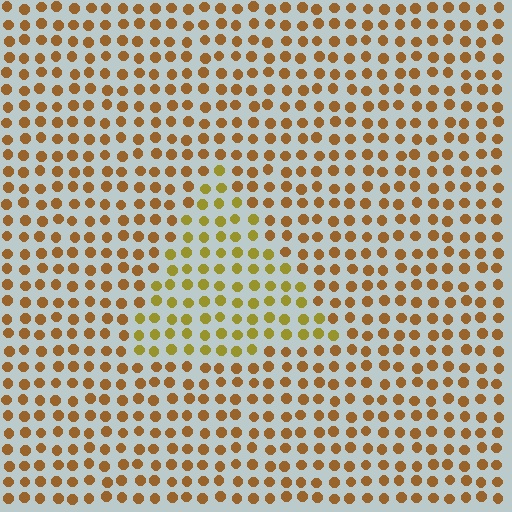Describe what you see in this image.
The image is filled with small brown elements in a uniform arrangement. A triangle-shaped region is visible where the elements are tinted to a slightly different hue, forming a subtle color boundary.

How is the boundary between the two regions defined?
The boundary is defined purely by a slight shift in hue (about 27 degrees). Spacing, size, and orientation are identical on both sides.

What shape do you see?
I see a triangle.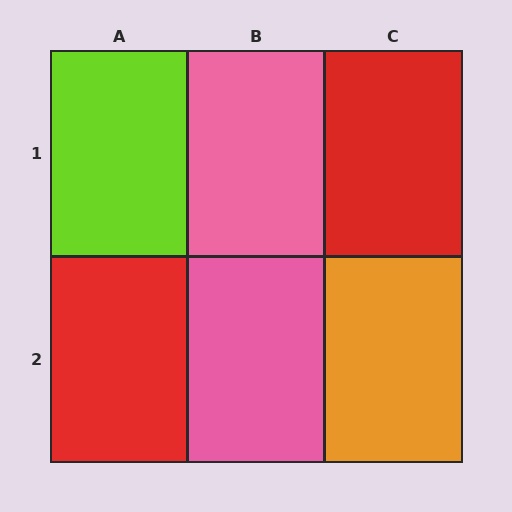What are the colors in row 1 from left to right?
Lime, pink, red.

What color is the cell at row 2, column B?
Pink.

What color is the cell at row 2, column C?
Orange.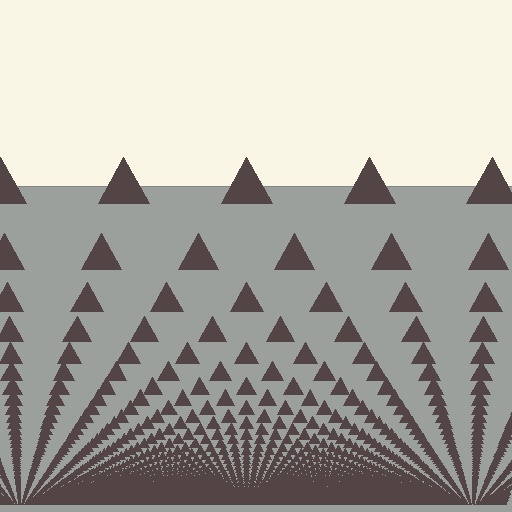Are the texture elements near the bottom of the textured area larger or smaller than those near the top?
Smaller. The gradient is inverted — elements near the bottom are smaller and denser.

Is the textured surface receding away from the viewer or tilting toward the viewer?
The surface appears to tilt toward the viewer. Texture elements get larger and sparser toward the top.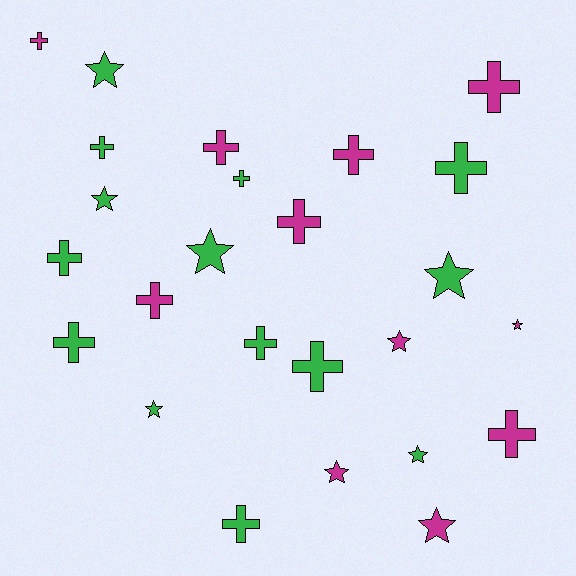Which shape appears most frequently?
Cross, with 15 objects.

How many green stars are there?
There are 6 green stars.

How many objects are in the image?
There are 25 objects.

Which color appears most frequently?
Green, with 14 objects.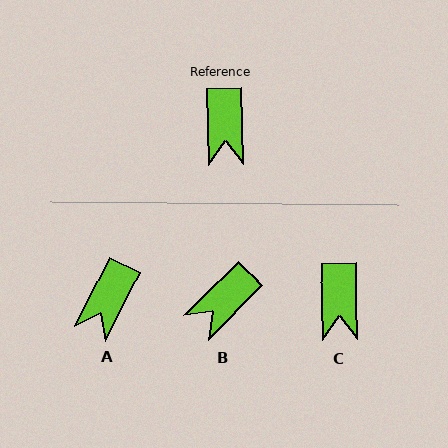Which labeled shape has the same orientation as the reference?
C.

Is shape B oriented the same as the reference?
No, it is off by about 46 degrees.